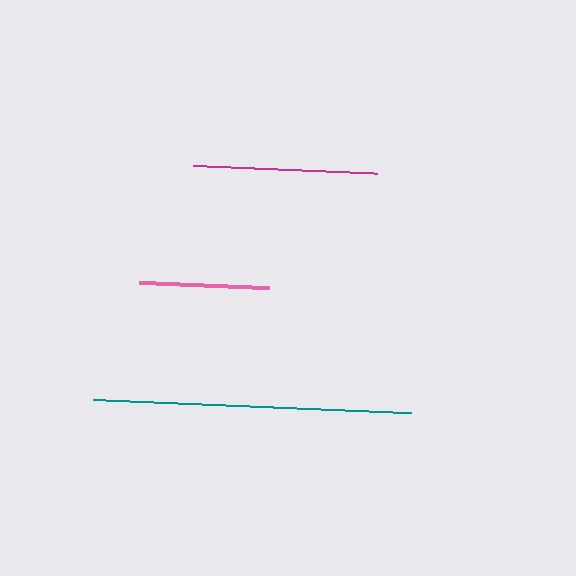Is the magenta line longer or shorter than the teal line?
The teal line is longer than the magenta line.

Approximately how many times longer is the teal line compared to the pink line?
The teal line is approximately 2.5 times the length of the pink line.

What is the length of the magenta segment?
The magenta segment is approximately 184 pixels long.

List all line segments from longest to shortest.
From longest to shortest: teal, magenta, pink.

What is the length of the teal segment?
The teal segment is approximately 319 pixels long.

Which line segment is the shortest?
The pink line is the shortest at approximately 129 pixels.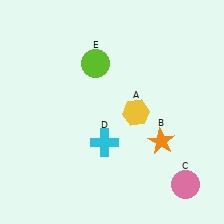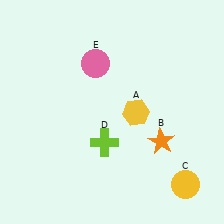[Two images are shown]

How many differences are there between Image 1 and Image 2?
There are 3 differences between the two images.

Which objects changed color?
C changed from pink to yellow. D changed from cyan to lime. E changed from lime to pink.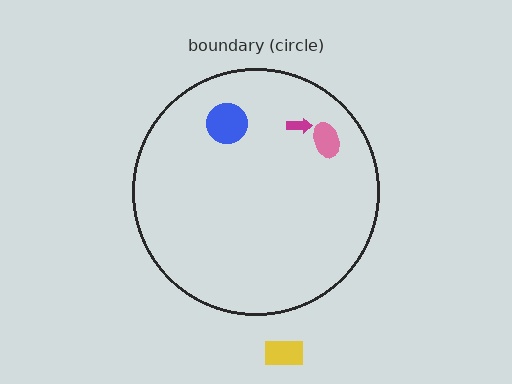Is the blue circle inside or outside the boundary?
Inside.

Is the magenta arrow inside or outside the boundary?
Inside.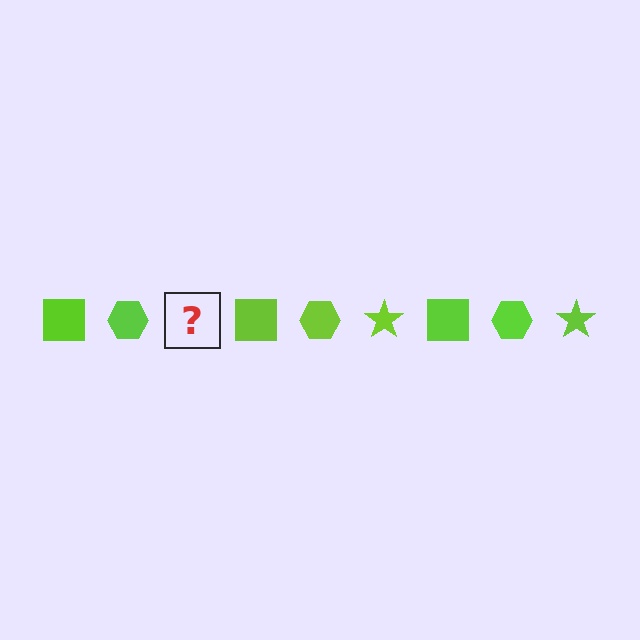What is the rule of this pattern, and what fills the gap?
The rule is that the pattern cycles through square, hexagon, star shapes in lime. The gap should be filled with a lime star.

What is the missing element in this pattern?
The missing element is a lime star.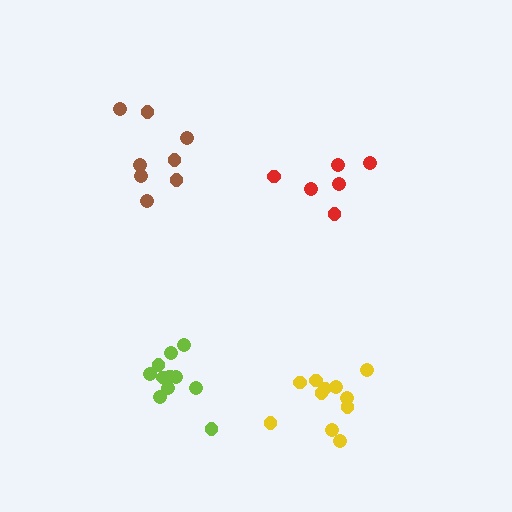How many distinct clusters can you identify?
There are 4 distinct clusters.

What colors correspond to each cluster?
The clusters are colored: yellow, lime, brown, red.